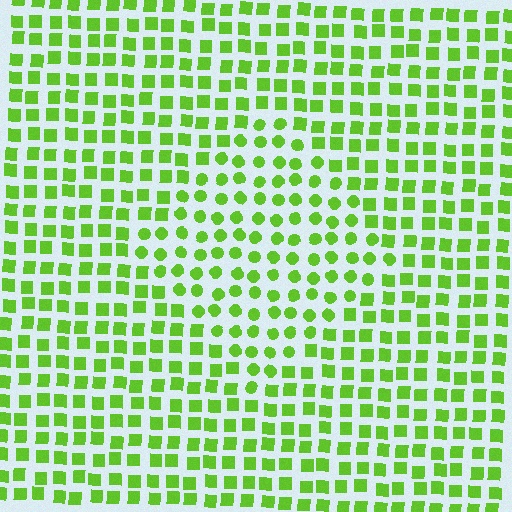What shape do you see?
I see a diamond.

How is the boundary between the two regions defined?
The boundary is defined by a change in element shape: circles inside vs. squares outside. All elements share the same color and spacing.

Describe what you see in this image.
The image is filled with small lime elements arranged in a uniform grid. A diamond-shaped region contains circles, while the surrounding area contains squares. The boundary is defined purely by the change in element shape.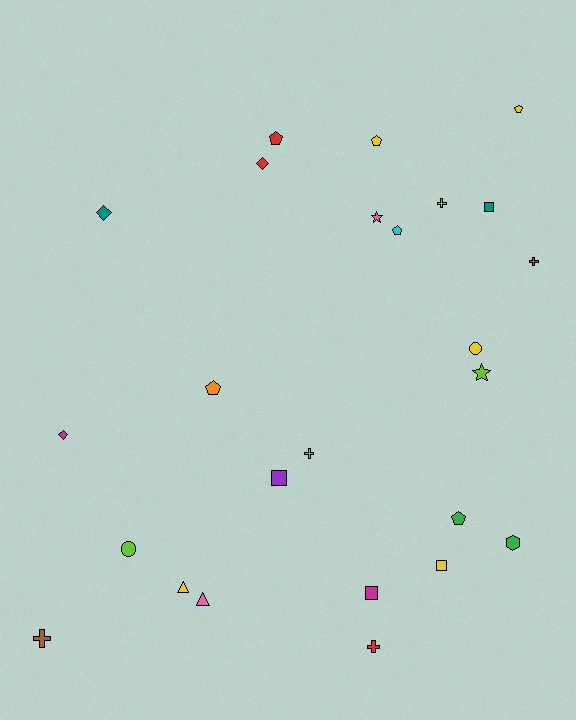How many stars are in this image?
There are 2 stars.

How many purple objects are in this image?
There is 1 purple object.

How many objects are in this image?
There are 25 objects.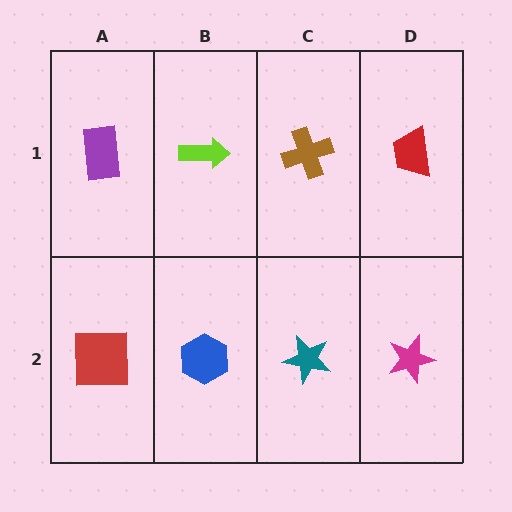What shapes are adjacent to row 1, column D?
A magenta star (row 2, column D), a brown cross (row 1, column C).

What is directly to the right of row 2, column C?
A magenta star.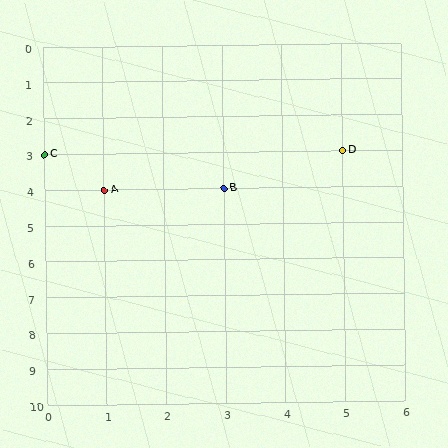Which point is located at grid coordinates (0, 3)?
Point C is at (0, 3).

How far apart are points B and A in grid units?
Points B and A are 2 columns apart.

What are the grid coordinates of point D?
Point D is at grid coordinates (5, 3).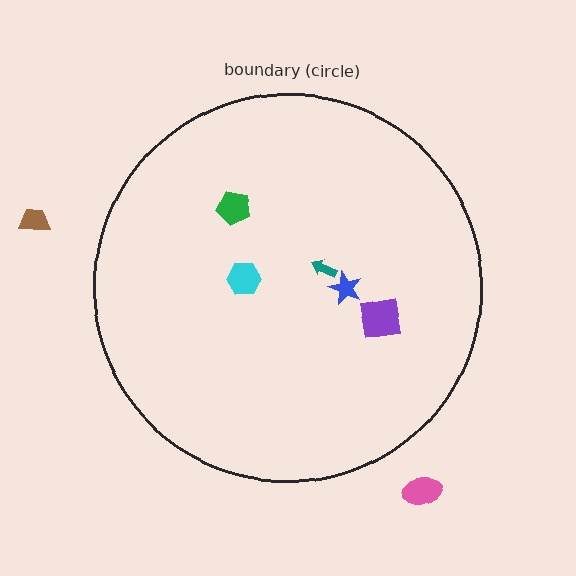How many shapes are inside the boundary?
5 inside, 2 outside.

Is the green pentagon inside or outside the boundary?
Inside.